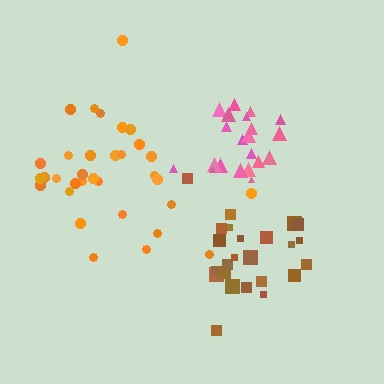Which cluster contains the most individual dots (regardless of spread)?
Orange (33).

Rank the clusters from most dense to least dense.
pink, brown, orange.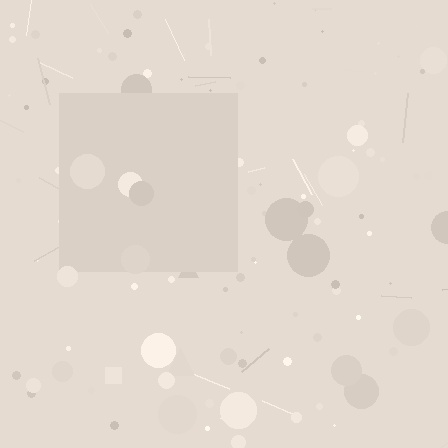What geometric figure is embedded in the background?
A square is embedded in the background.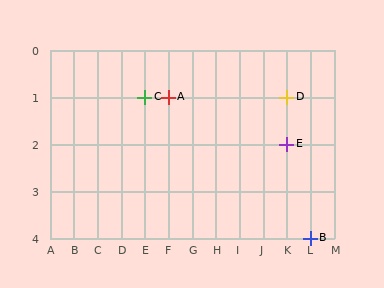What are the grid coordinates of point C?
Point C is at grid coordinates (E, 1).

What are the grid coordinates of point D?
Point D is at grid coordinates (K, 1).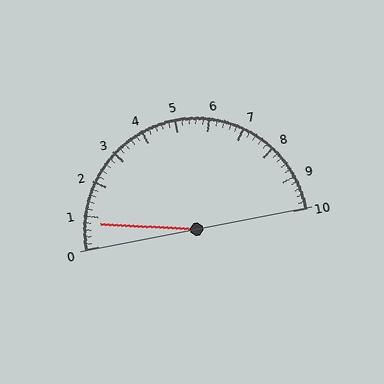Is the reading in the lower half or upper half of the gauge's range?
The reading is in the lower half of the range (0 to 10).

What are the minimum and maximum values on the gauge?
The gauge ranges from 0 to 10.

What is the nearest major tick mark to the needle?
The nearest major tick mark is 1.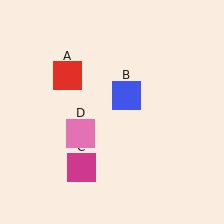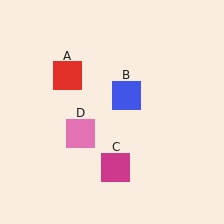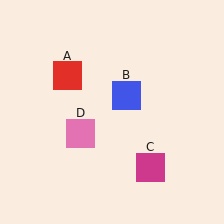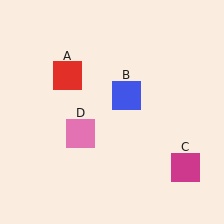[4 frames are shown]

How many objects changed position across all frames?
1 object changed position: magenta square (object C).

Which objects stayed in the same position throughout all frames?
Red square (object A) and blue square (object B) and pink square (object D) remained stationary.